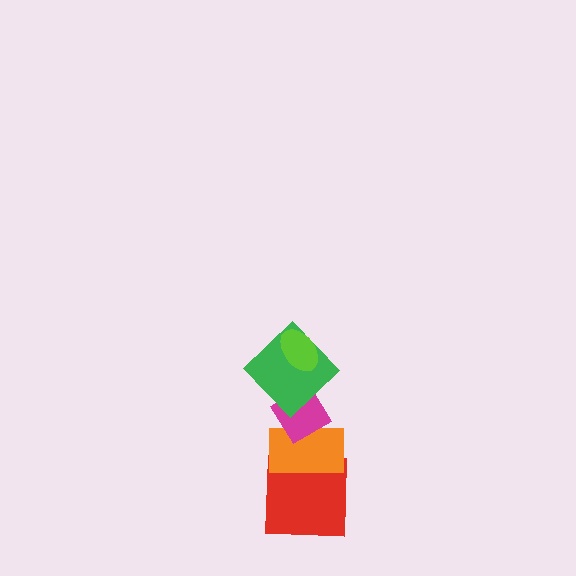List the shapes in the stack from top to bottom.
From top to bottom: the lime ellipse, the green diamond, the magenta diamond, the orange rectangle, the red square.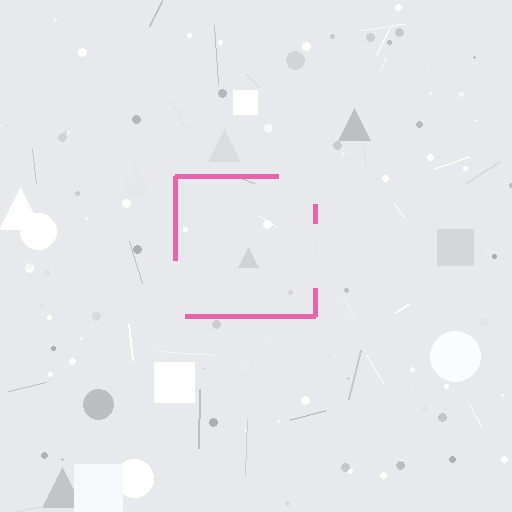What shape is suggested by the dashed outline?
The dashed outline suggests a square.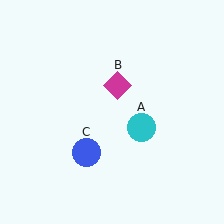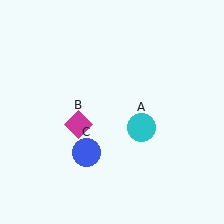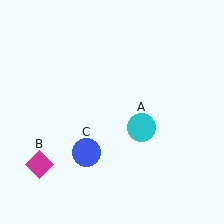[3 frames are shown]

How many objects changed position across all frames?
1 object changed position: magenta diamond (object B).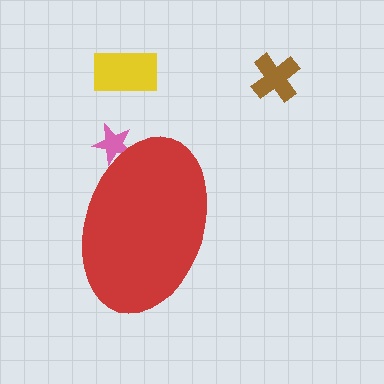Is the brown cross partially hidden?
No, the brown cross is fully visible.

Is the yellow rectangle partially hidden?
No, the yellow rectangle is fully visible.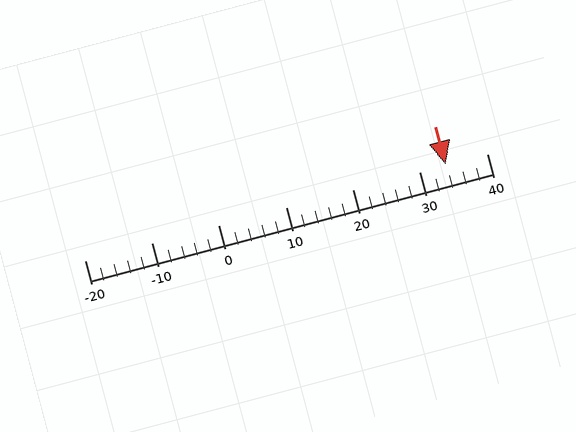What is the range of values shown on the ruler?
The ruler shows values from -20 to 40.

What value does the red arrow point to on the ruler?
The red arrow points to approximately 34.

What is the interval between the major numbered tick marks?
The major tick marks are spaced 10 units apart.